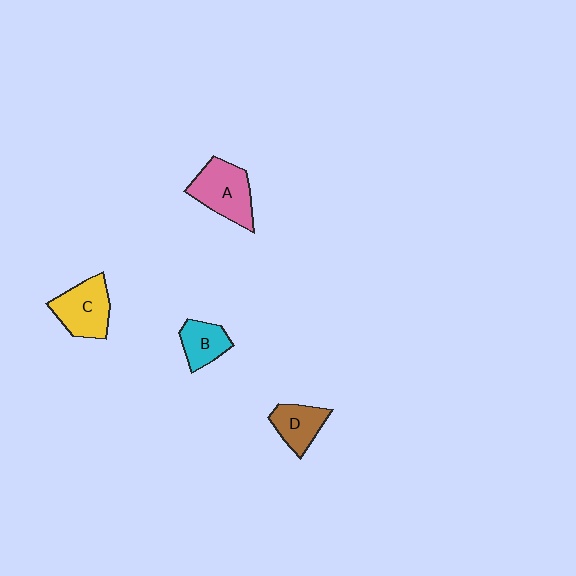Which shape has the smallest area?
Shape B (cyan).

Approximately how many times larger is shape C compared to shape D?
Approximately 1.4 times.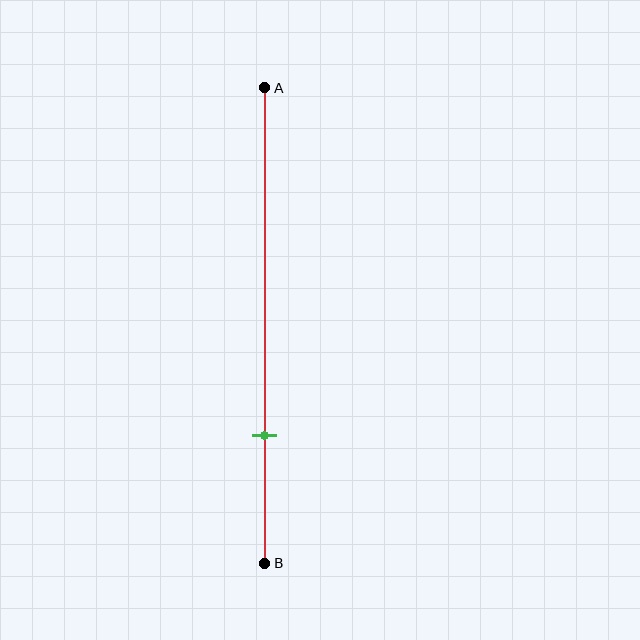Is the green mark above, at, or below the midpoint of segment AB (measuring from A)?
The green mark is below the midpoint of segment AB.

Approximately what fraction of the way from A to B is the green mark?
The green mark is approximately 75% of the way from A to B.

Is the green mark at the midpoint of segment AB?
No, the mark is at about 75% from A, not at the 50% midpoint.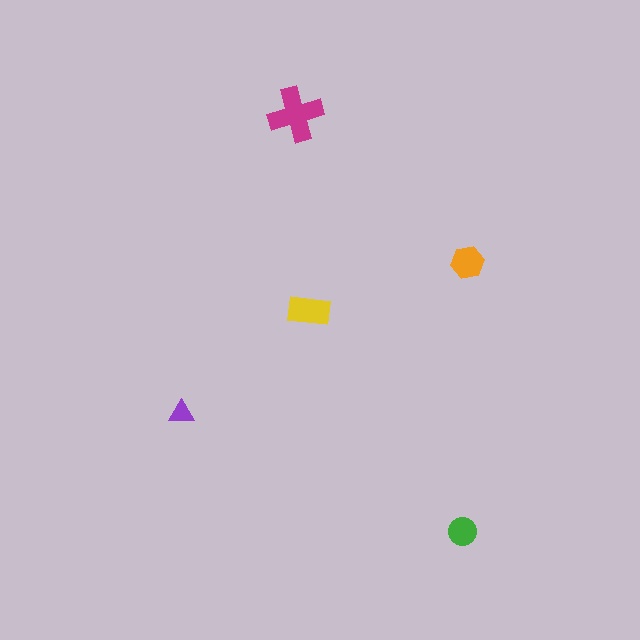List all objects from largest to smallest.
The magenta cross, the yellow rectangle, the orange hexagon, the green circle, the purple triangle.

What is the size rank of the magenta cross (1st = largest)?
1st.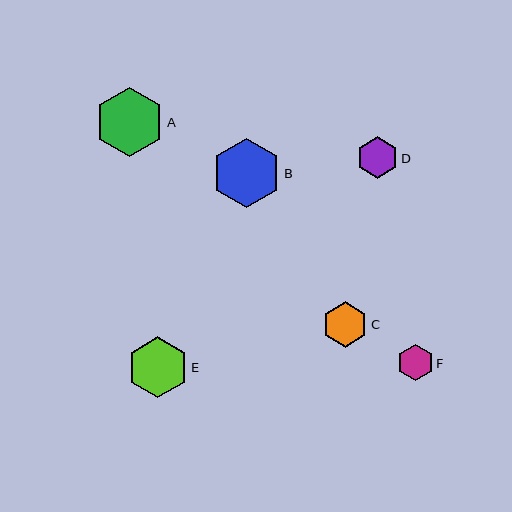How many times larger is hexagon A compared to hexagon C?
Hexagon A is approximately 1.5 times the size of hexagon C.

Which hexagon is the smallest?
Hexagon F is the smallest with a size of approximately 36 pixels.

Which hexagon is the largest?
Hexagon B is the largest with a size of approximately 69 pixels.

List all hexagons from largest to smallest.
From largest to smallest: B, A, E, C, D, F.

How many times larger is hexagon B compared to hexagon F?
Hexagon B is approximately 1.9 times the size of hexagon F.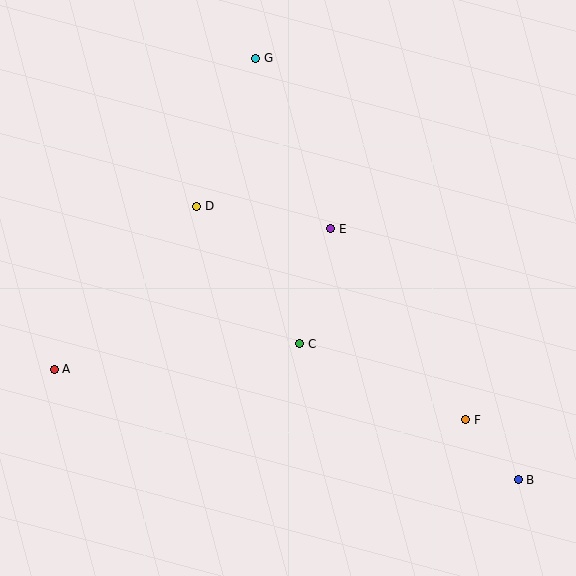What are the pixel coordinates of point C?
Point C is at (300, 344).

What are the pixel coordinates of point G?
Point G is at (256, 58).